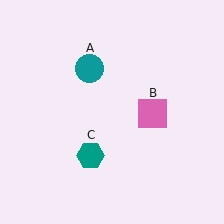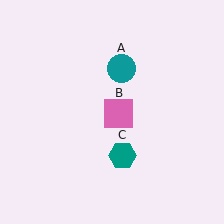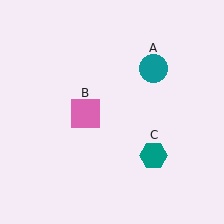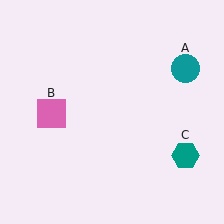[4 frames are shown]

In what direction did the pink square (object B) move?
The pink square (object B) moved left.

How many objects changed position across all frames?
3 objects changed position: teal circle (object A), pink square (object B), teal hexagon (object C).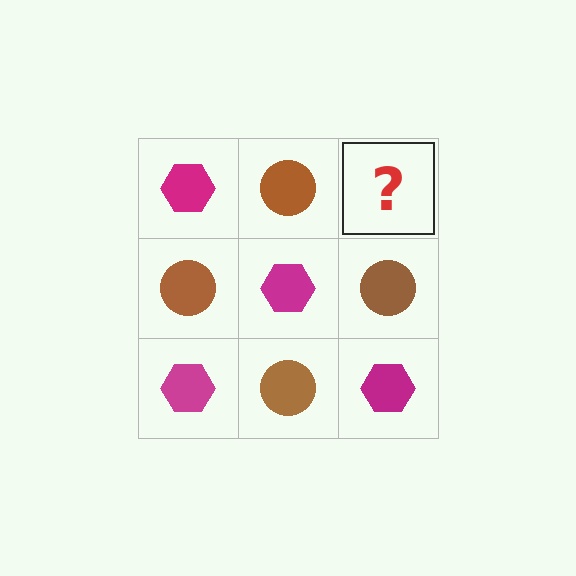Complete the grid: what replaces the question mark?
The question mark should be replaced with a magenta hexagon.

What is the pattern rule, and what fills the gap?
The rule is that it alternates magenta hexagon and brown circle in a checkerboard pattern. The gap should be filled with a magenta hexagon.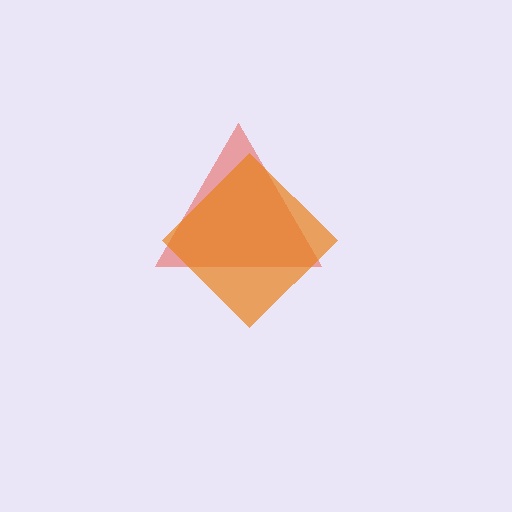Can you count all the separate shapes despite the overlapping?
Yes, there are 2 separate shapes.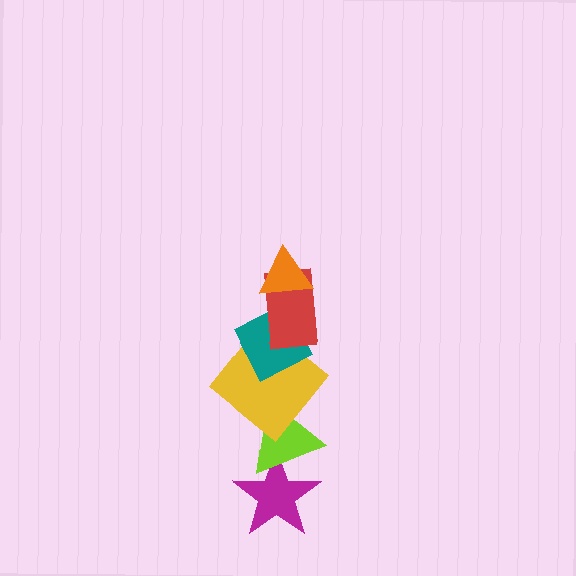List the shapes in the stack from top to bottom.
From top to bottom: the orange triangle, the red rectangle, the teal diamond, the yellow diamond, the lime triangle, the magenta star.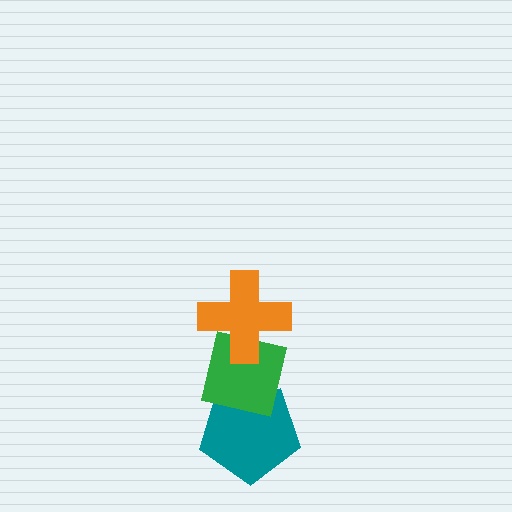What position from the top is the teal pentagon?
The teal pentagon is 3rd from the top.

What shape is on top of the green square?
The orange cross is on top of the green square.